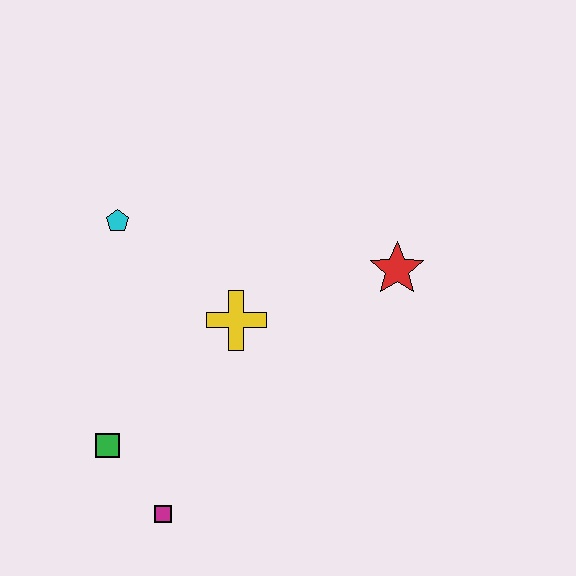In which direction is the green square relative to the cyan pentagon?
The green square is below the cyan pentagon.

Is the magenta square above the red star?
No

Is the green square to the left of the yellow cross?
Yes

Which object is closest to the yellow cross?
The cyan pentagon is closest to the yellow cross.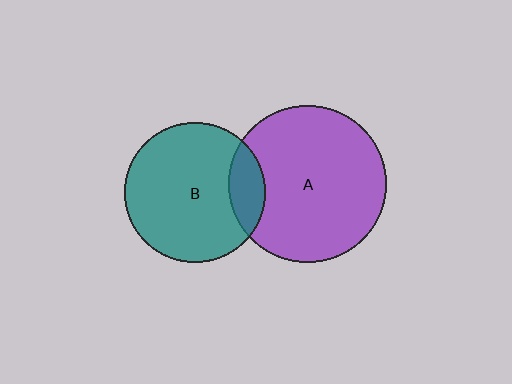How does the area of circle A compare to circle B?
Approximately 1.3 times.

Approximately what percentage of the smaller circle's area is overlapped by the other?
Approximately 15%.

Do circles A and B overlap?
Yes.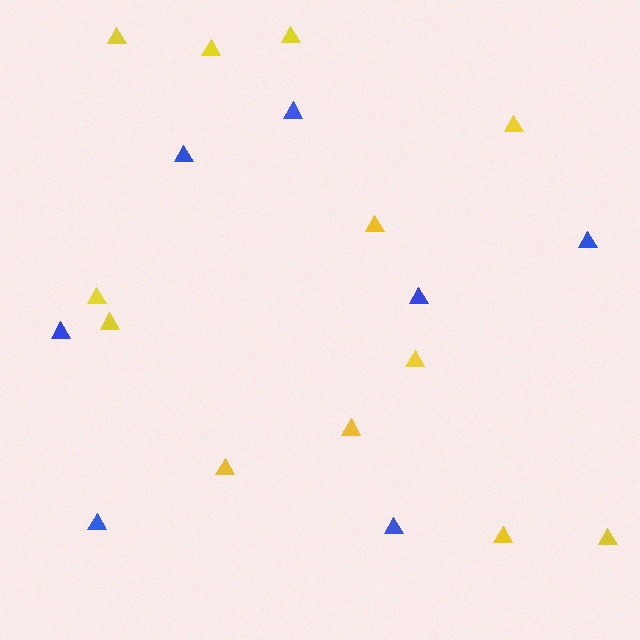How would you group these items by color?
There are 2 groups: one group of blue triangles (7) and one group of yellow triangles (12).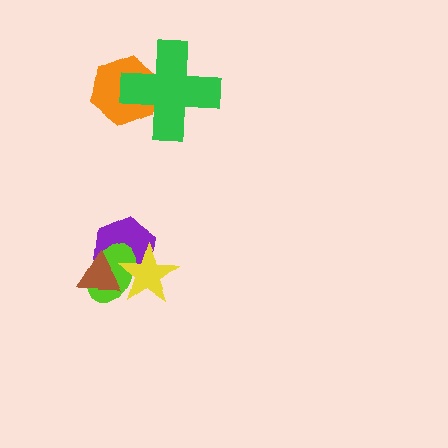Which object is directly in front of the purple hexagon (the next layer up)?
The lime ellipse is directly in front of the purple hexagon.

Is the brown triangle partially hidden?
No, no other shape covers it.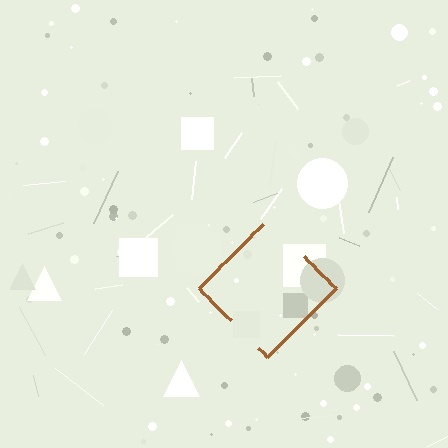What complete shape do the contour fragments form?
The contour fragments form a diamond.